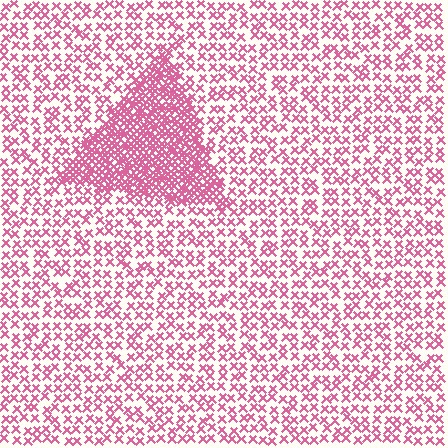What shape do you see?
I see a triangle.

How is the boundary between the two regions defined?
The boundary is defined by a change in element density (approximately 2.6x ratio). All elements are the same color, size, and shape.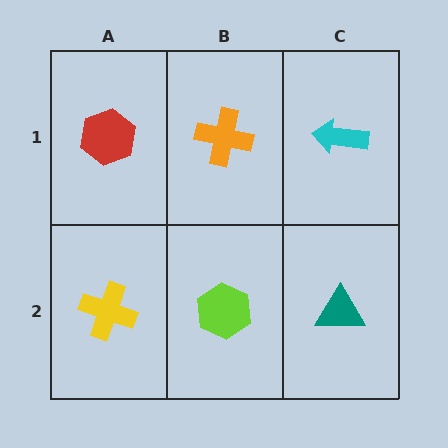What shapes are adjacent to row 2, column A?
A red hexagon (row 1, column A), a lime hexagon (row 2, column B).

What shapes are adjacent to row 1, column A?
A yellow cross (row 2, column A), an orange cross (row 1, column B).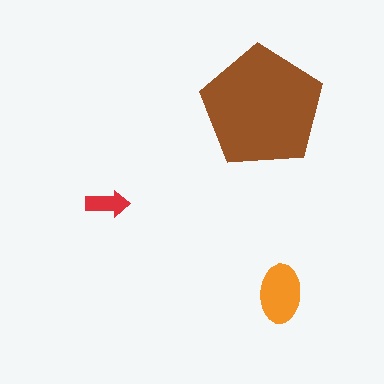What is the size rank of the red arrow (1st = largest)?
3rd.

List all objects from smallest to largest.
The red arrow, the orange ellipse, the brown pentagon.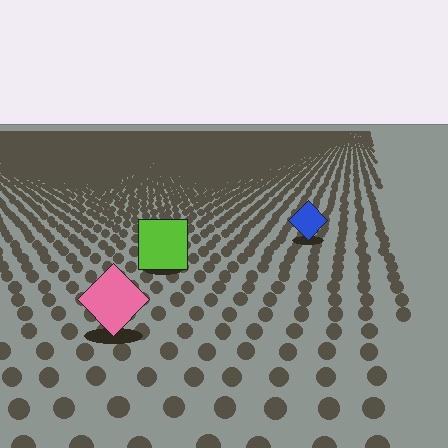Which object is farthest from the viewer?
The blue diamond is farthest from the viewer. It appears smaller and the ground texture around it is denser.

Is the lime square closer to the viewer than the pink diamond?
No. The pink diamond is closer — you can tell from the texture gradient: the ground texture is coarser near it.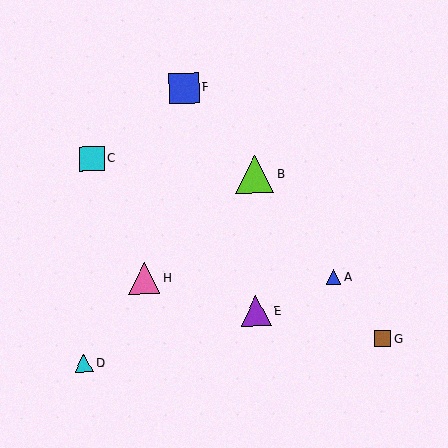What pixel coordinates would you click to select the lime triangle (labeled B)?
Click at (255, 174) to select the lime triangle B.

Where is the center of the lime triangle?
The center of the lime triangle is at (255, 174).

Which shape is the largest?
The lime triangle (labeled B) is the largest.